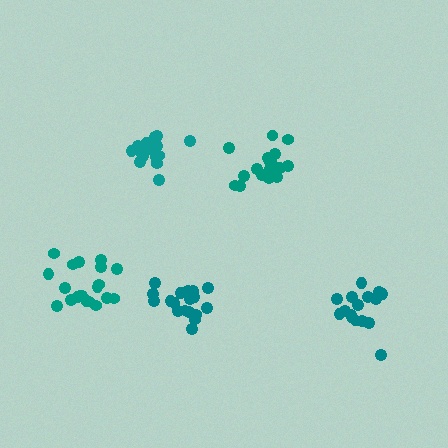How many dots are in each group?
Group 1: 19 dots, Group 2: 16 dots, Group 3: 19 dots, Group 4: 17 dots, Group 5: 21 dots (92 total).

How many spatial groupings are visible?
There are 5 spatial groupings.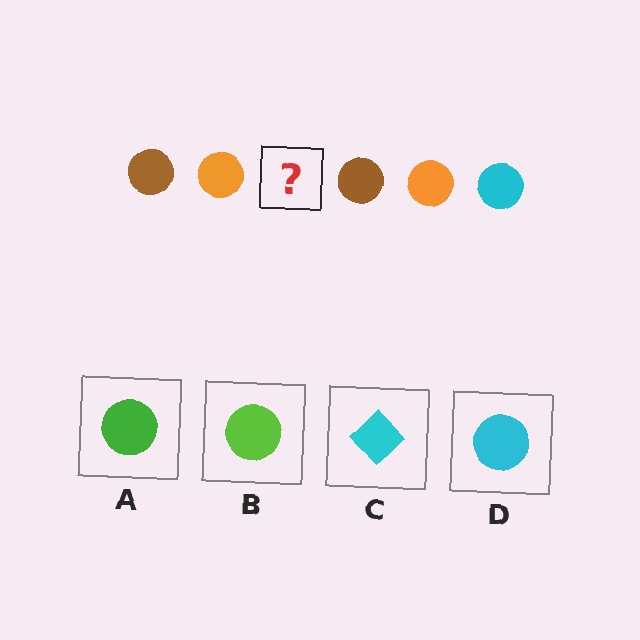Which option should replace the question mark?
Option D.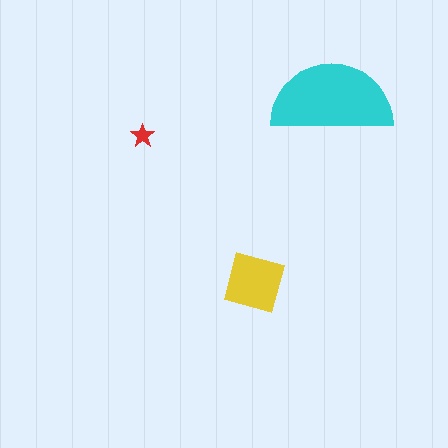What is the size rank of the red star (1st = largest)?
3rd.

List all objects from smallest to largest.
The red star, the yellow square, the cyan semicircle.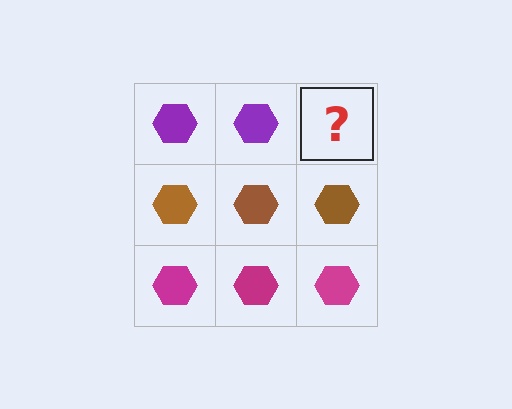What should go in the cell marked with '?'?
The missing cell should contain a purple hexagon.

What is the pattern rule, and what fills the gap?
The rule is that each row has a consistent color. The gap should be filled with a purple hexagon.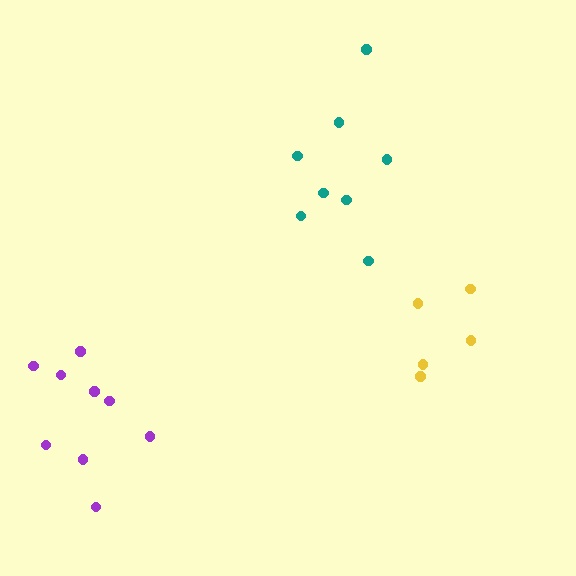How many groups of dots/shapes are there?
There are 3 groups.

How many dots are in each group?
Group 1: 9 dots, Group 2: 8 dots, Group 3: 5 dots (22 total).